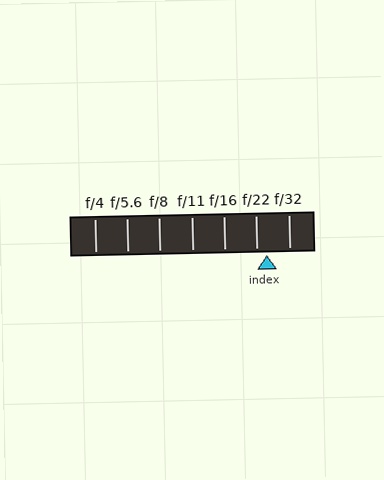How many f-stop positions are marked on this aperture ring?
There are 7 f-stop positions marked.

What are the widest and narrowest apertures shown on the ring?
The widest aperture shown is f/4 and the narrowest is f/32.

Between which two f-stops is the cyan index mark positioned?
The index mark is between f/22 and f/32.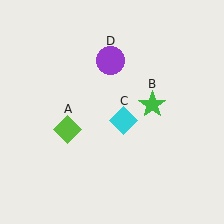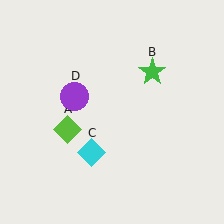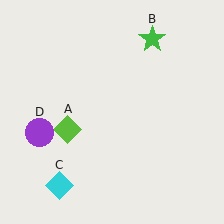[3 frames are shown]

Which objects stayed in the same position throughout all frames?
Lime diamond (object A) remained stationary.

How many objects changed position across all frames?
3 objects changed position: green star (object B), cyan diamond (object C), purple circle (object D).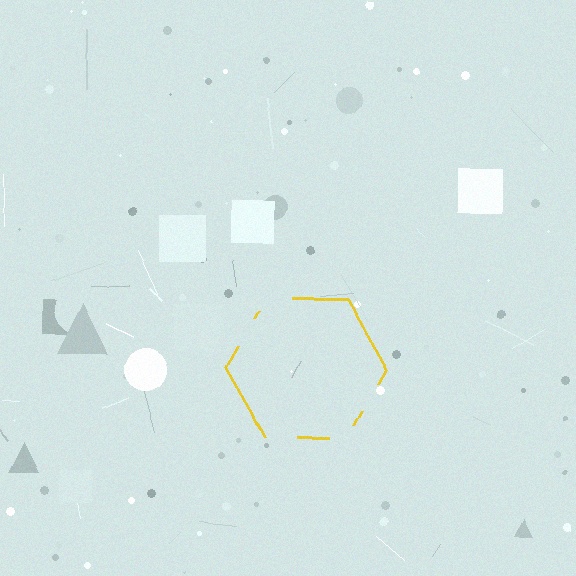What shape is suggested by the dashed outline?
The dashed outline suggests a hexagon.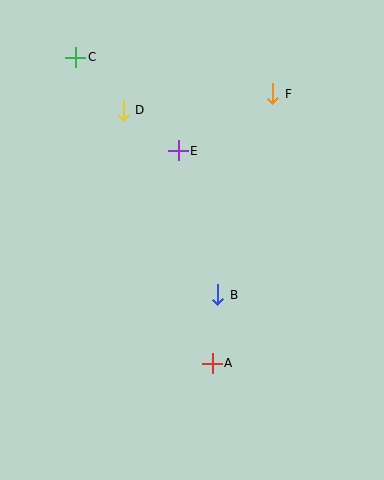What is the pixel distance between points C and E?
The distance between C and E is 138 pixels.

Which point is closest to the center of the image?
Point B at (218, 295) is closest to the center.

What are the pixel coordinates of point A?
Point A is at (212, 363).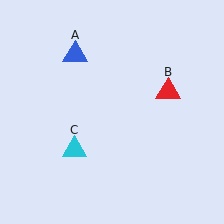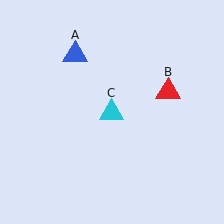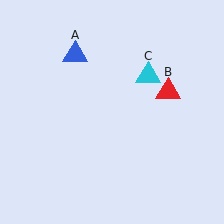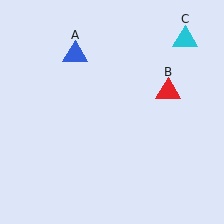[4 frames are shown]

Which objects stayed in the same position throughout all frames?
Blue triangle (object A) and red triangle (object B) remained stationary.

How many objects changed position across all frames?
1 object changed position: cyan triangle (object C).